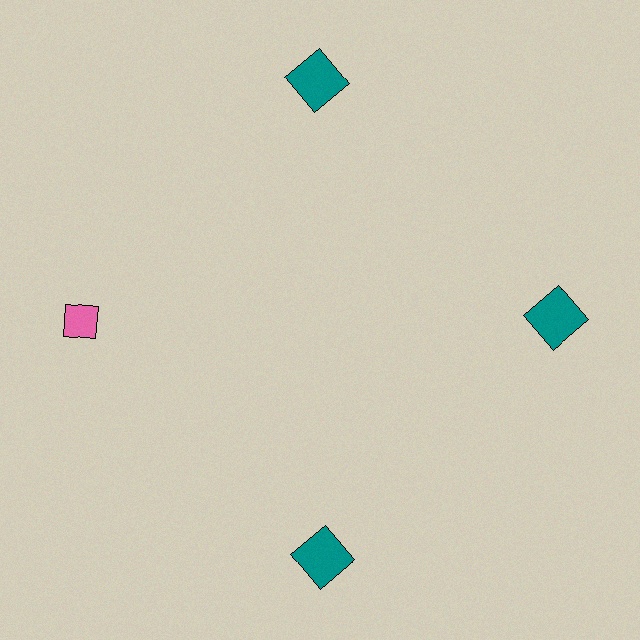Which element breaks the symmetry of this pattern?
The pink diamond at roughly the 9 o'clock position breaks the symmetry. All other shapes are teal squares.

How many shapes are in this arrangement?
There are 4 shapes arranged in a ring pattern.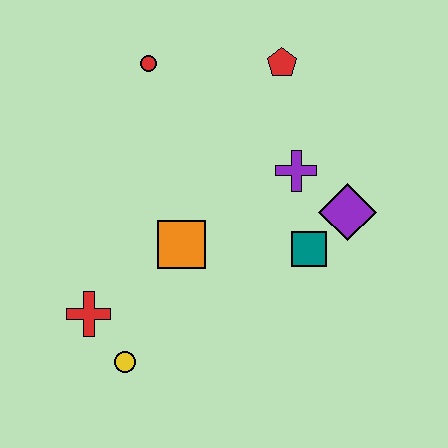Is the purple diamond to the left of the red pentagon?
No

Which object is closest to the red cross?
The yellow circle is closest to the red cross.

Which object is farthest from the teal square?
The red circle is farthest from the teal square.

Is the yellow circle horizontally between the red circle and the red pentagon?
No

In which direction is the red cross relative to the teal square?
The red cross is to the left of the teal square.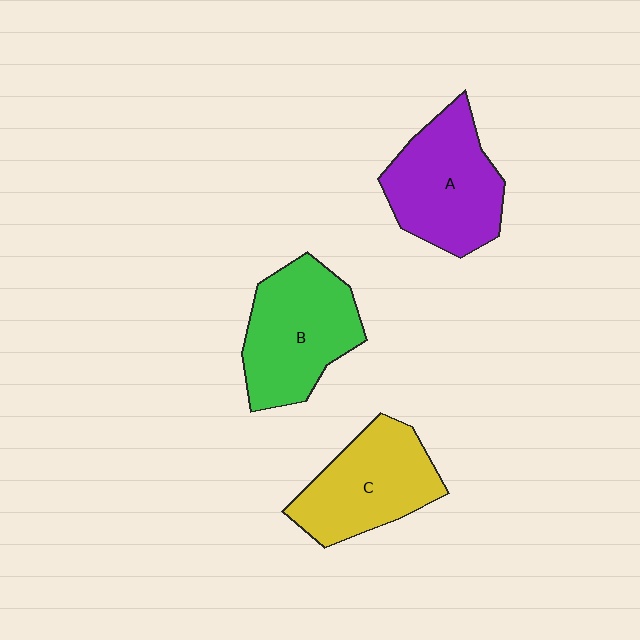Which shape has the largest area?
Shape B (green).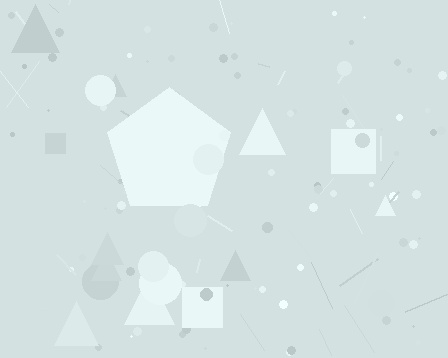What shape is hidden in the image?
A pentagon is hidden in the image.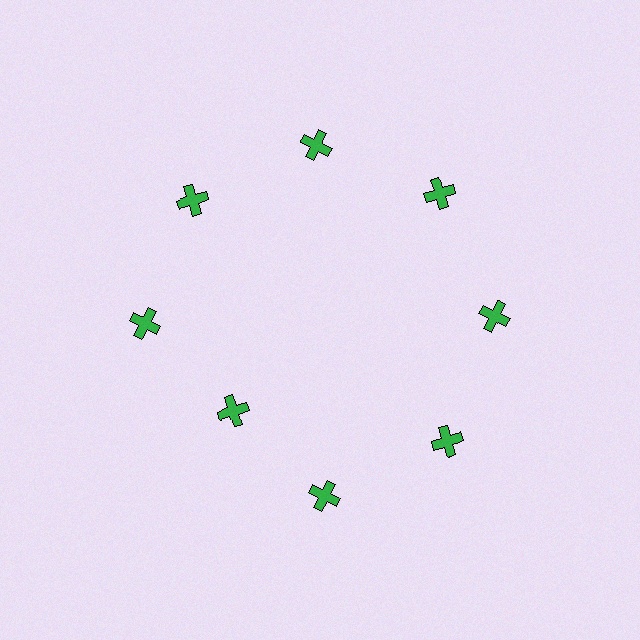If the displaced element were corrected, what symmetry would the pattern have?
It would have 8-fold rotational symmetry — the pattern would map onto itself every 45 degrees.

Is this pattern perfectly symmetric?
No. The 8 green crosses are arranged in a ring, but one element near the 8 o'clock position is pulled inward toward the center, breaking the 8-fold rotational symmetry.